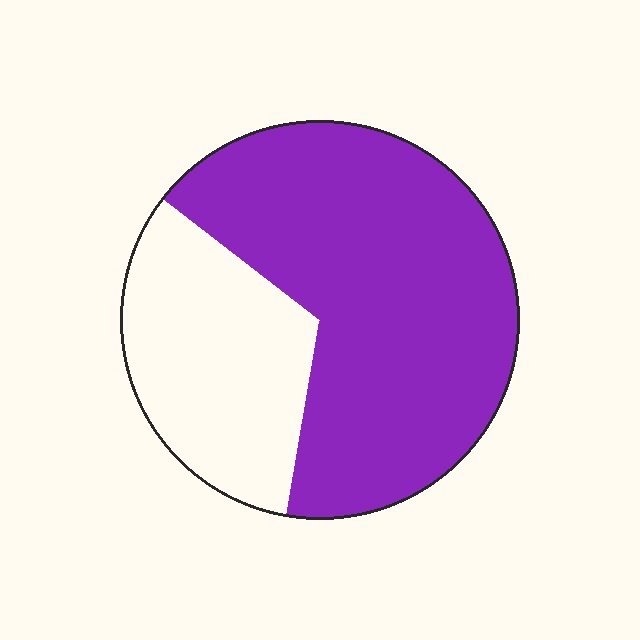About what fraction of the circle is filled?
About two thirds (2/3).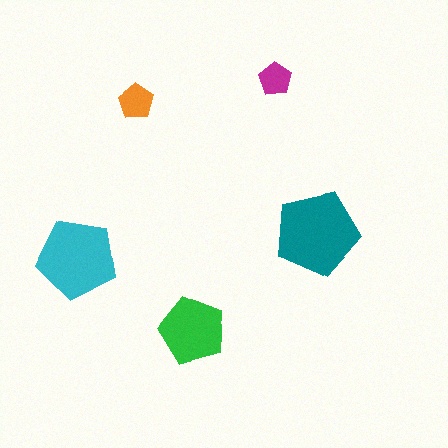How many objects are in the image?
There are 5 objects in the image.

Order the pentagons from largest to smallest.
the teal one, the cyan one, the green one, the orange one, the magenta one.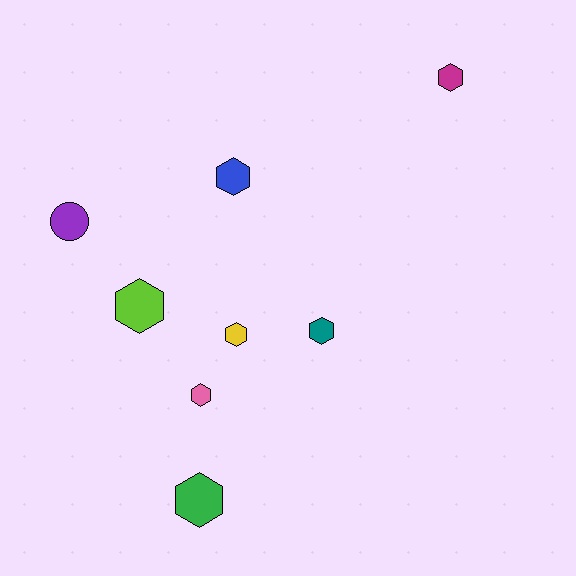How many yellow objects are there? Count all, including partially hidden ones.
There is 1 yellow object.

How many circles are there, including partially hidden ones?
There is 1 circle.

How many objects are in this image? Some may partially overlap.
There are 8 objects.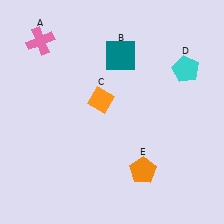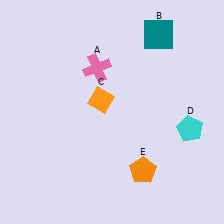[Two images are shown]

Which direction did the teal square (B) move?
The teal square (B) moved right.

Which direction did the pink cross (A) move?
The pink cross (A) moved right.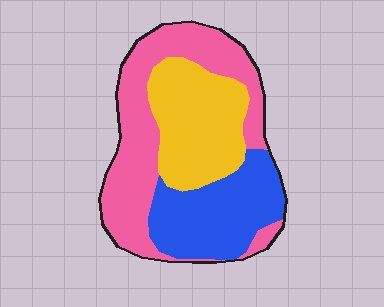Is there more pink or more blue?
Pink.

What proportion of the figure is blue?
Blue takes up between a quarter and a half of the figure.